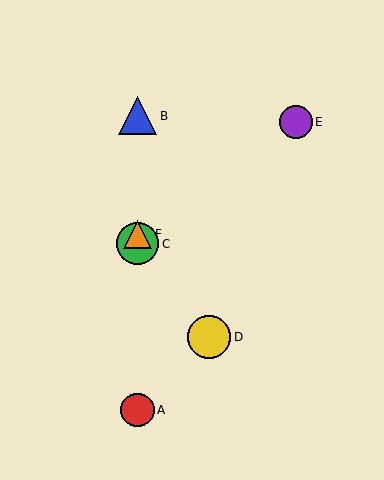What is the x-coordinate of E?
Object E is at x≈296.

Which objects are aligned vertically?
Objects A, B, C, F are aligned vertically.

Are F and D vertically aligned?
No, F is at x≈138 and D is at x≈209.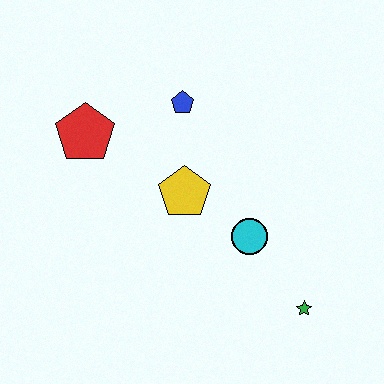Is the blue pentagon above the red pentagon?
Yes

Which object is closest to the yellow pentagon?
The cyan circle is closest to the yellow pentagon.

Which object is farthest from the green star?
The red pentagon is farthest from the green star.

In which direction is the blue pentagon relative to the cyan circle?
The blue pentagon is above the cyan circle.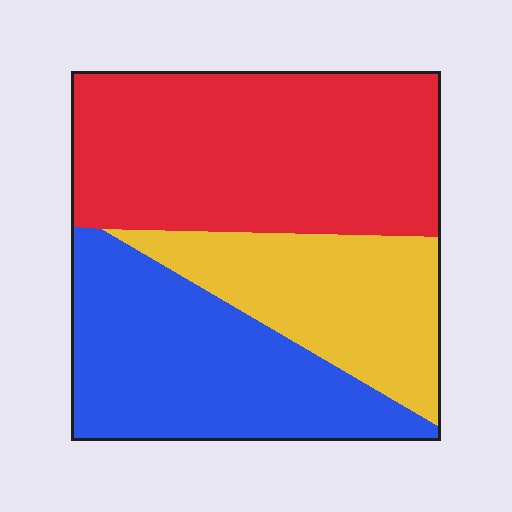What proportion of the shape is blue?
Blue covers around 35% of the shape.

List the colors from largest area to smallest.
From largest to smallest: red, blue, yellow.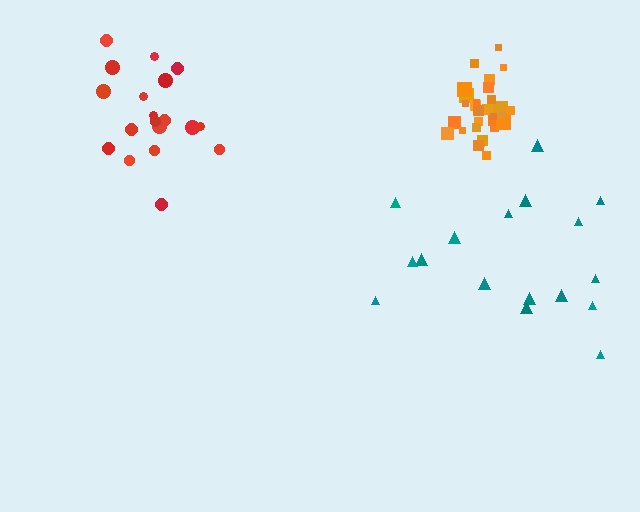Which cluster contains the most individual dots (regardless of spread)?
Orange (29).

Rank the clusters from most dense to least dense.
orange, red, teal.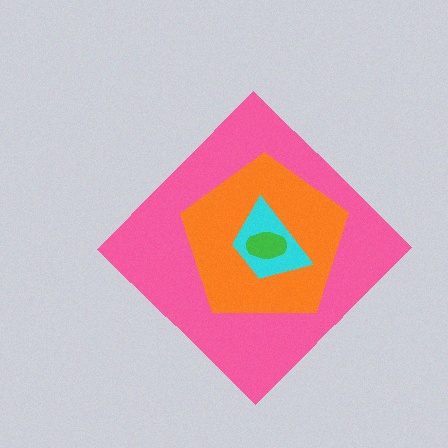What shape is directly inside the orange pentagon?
The cyan trapezoid.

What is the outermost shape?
The pink diamond.